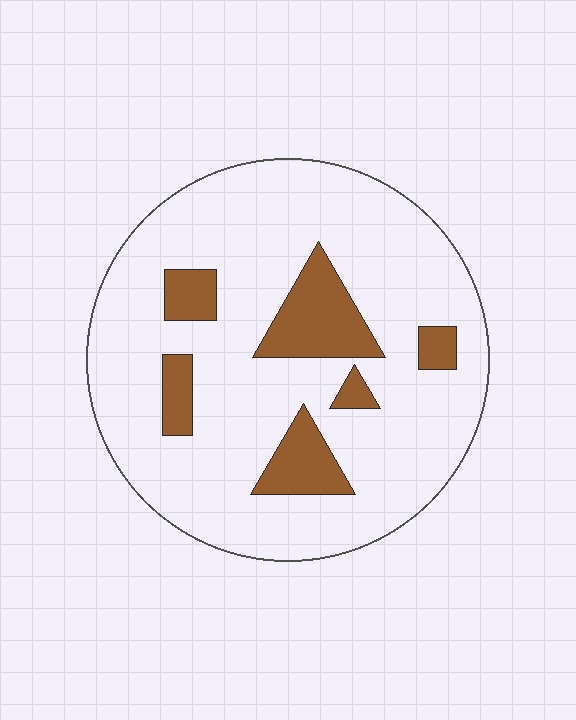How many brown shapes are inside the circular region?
6.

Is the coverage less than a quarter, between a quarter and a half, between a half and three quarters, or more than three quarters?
Less than a quarter.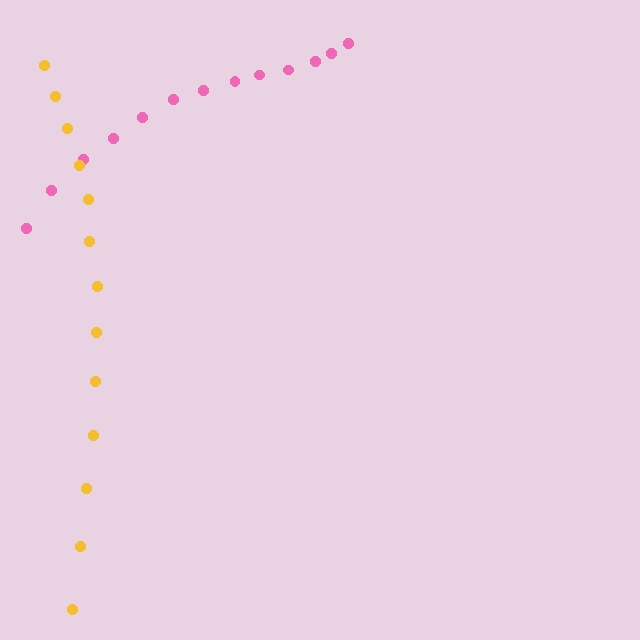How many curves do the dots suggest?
There are 2 distinct paths.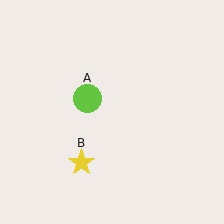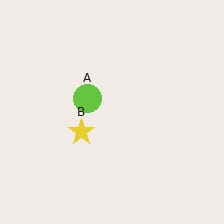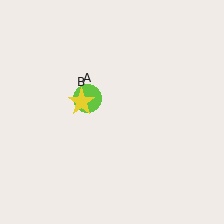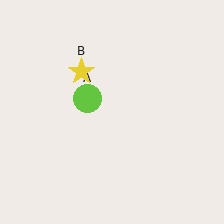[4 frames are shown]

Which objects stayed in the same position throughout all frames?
Lime circle (object A) remained stationary.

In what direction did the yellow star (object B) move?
The yellow star (object B) moved up.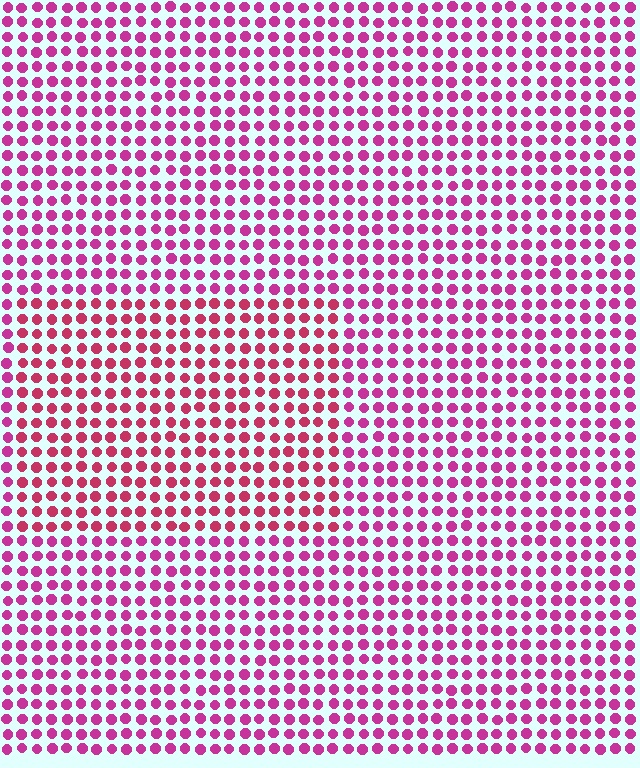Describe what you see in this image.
The image is filled with small magenta elements in a uniform arrangement. A rectangle-shaped region is visible where the elements are tinted to a slightly different hue, forming a subtle color boundary.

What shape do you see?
I see a rectangle.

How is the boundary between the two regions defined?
The boundary is defined purely by a slight shift in hue (about 23 degrees). Spacing, size, and orientation are identical on both sides.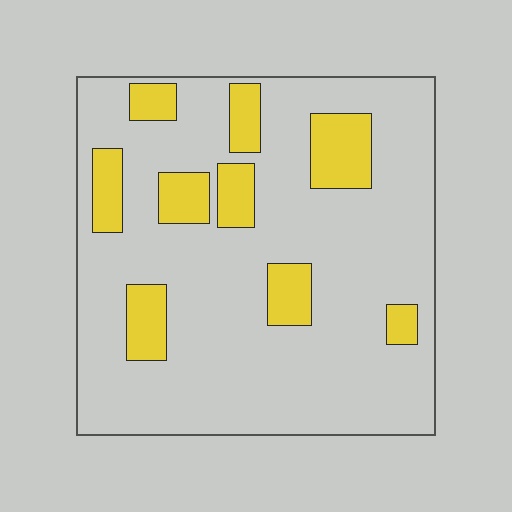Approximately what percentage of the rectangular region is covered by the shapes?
Approximately 20%.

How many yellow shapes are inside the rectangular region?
9.